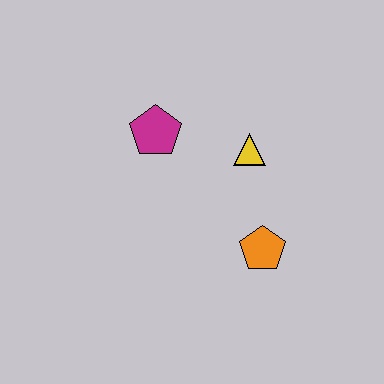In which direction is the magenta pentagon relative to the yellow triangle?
The magenta pentagon is to the left of the yellow triangle.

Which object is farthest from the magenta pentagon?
The orange pentagon is farthest from the magenta pentagon.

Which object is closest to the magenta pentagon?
The yellow triangle is closest to the magenta pentagon.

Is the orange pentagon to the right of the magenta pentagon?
Yes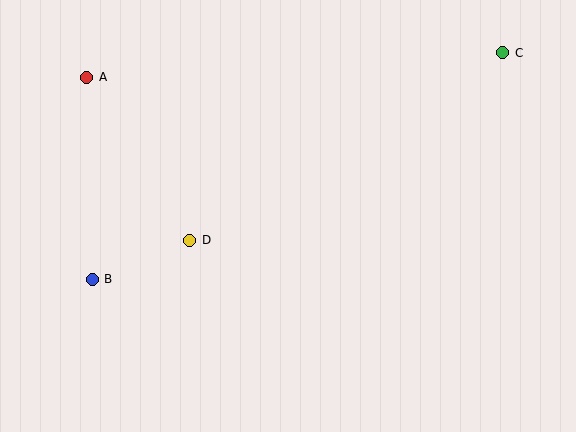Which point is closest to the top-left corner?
Point A is closest to the top-left corner.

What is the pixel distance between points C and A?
The distance between C and A is 416 pixels.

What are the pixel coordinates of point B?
Point B is at (92, 279).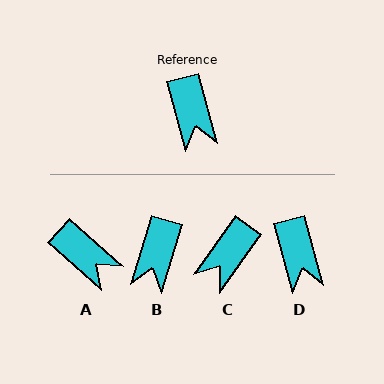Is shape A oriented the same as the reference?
No, it is off by about 32 degrees.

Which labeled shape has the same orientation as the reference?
D.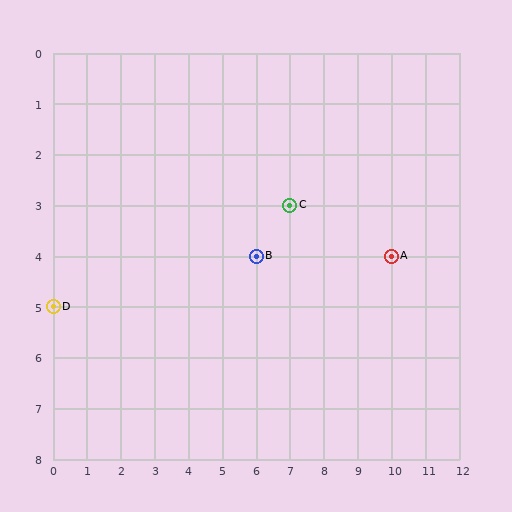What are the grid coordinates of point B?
Point B is at grid coordinates (6, 4).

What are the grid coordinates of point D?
Point D is at grid coordinates (0, 5).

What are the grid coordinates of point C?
Point C is at grid coordinates (7, 3).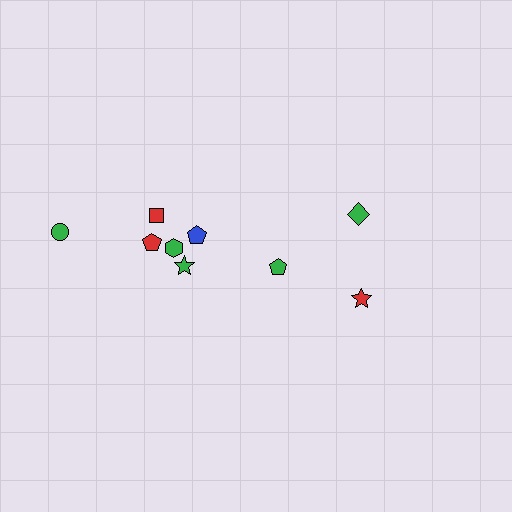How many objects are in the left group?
There are 6 objects.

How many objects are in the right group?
There are 3 objects.